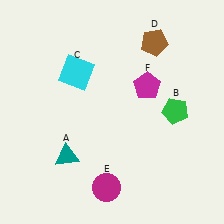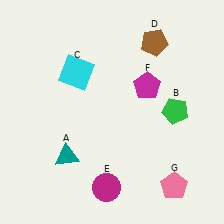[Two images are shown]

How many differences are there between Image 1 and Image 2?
There is 1 difference between the two images.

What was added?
A pink pentagon (G) was added in Image 2.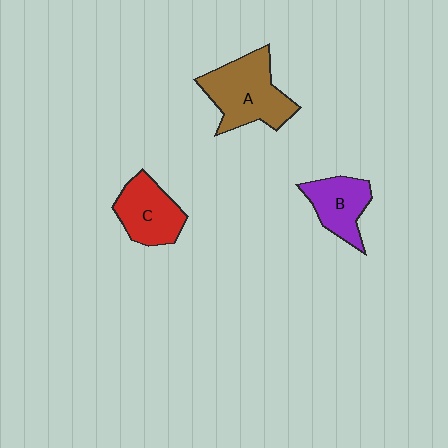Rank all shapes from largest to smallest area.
From largest to smallest: A (brown), C (red), B (purple).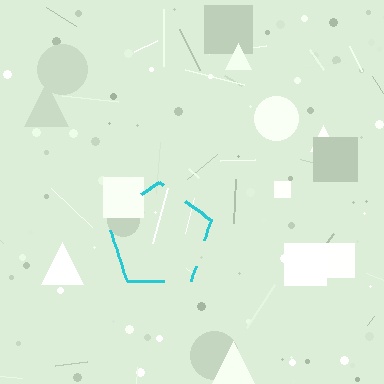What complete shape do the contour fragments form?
The contour fragments form a pentagon.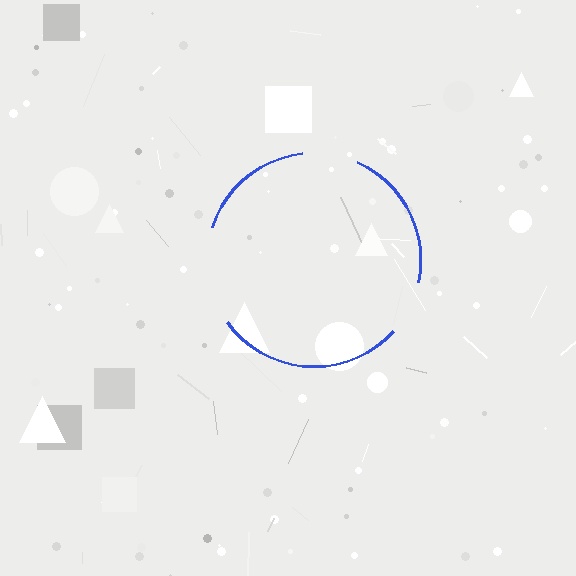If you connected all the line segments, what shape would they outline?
They would outline a circle.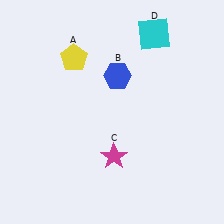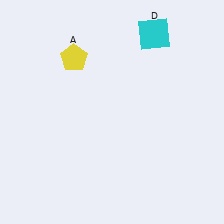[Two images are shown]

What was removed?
The blue hexagon (B), the magenta star (C) were removed in Image 2.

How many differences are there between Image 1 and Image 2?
There are 2 differences between the two images.